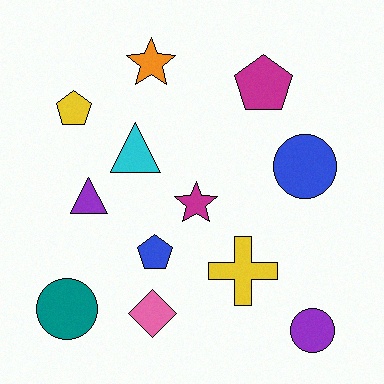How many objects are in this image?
There are 12 objects.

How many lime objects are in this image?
There are no lime objects.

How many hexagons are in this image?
There are no hexagons.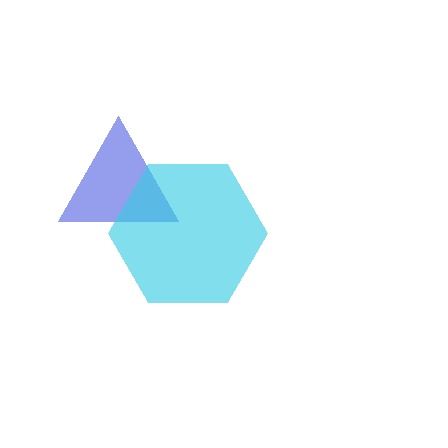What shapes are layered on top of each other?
The layered shapes are: a blue triangle, a cyan hexagon.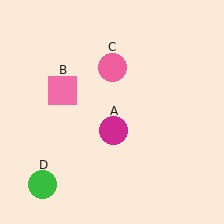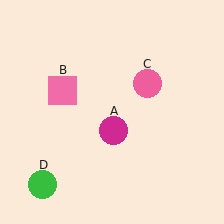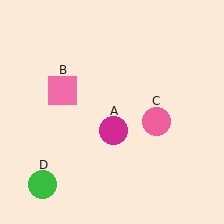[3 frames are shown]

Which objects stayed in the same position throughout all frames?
Magenta circle (object A) and pink square (object B) and green circle (object D) remained stationary.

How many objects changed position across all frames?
1 object changed position: pink circle (object C).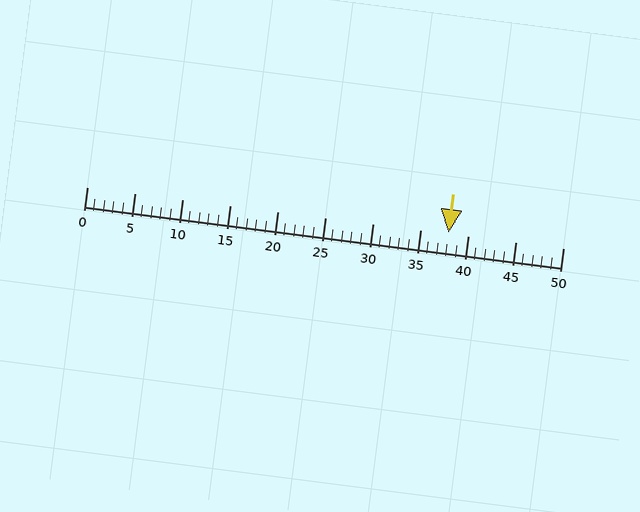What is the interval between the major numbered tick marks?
The major tick marks are spaced 5 units apart.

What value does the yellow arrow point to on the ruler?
The yellow arrow points to approximately 38.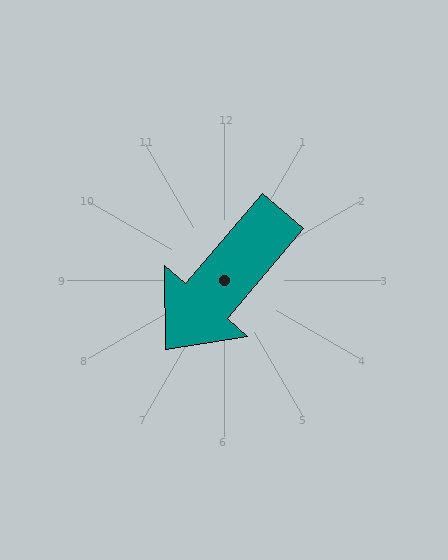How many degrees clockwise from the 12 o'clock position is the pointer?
Approximately 220 degrees.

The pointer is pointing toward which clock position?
Roughly 7 o'clock.